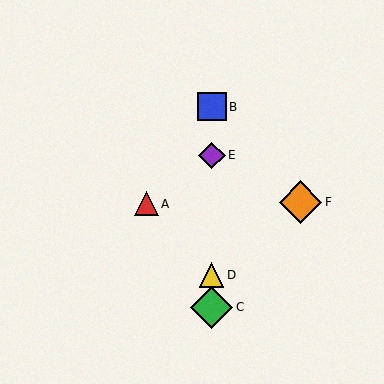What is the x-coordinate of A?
Object A is at x≈147.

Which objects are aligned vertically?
Objects B, C, D, E are aligned vertically.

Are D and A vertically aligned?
No, D is at x≈212 and A is at x≈147.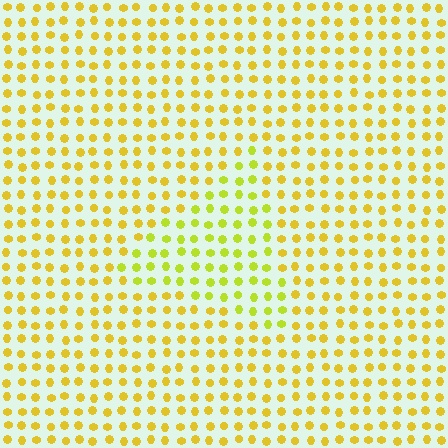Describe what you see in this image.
The image is filled with small yellow elements in a uniform arrangement. A triangle-shaped region is visible where the elements are tinted to a slightly different hue, forming a subtle color boundary.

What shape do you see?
I see a triangle.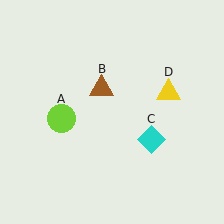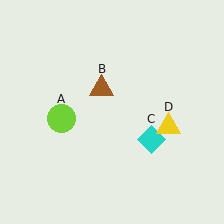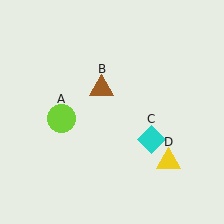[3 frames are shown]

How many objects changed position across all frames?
1 object changed position: yellow triangle (object D).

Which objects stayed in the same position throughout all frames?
Lime circle (object A) and brown triangle (object B) and cyan diamond (object C) remained stationary.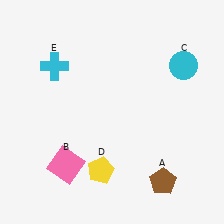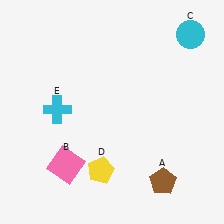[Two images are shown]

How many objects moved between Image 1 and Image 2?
2 objects moved between the two images.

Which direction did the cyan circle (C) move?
The cyan circle (C) moved up.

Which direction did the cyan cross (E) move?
The cyan cross (E) moved down.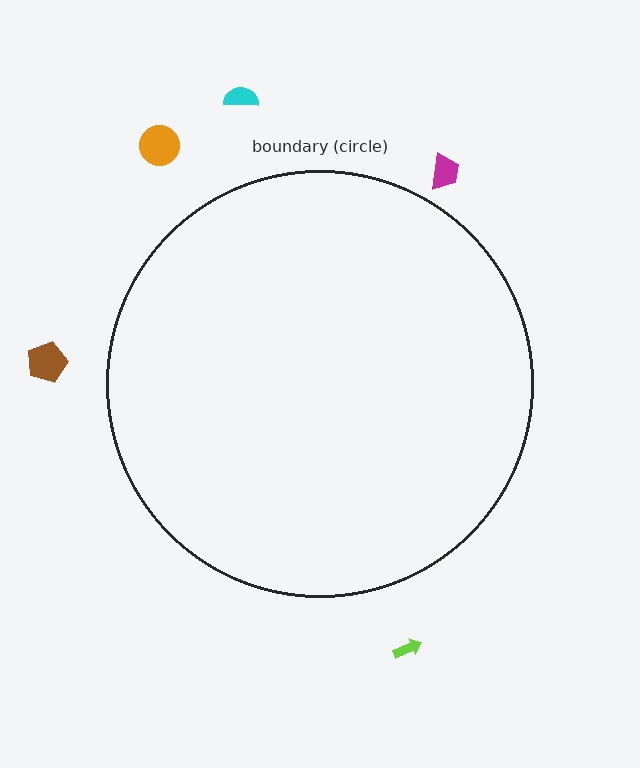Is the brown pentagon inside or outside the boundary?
Outside.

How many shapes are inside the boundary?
0 inside, 5 outside.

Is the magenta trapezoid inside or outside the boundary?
Outside.